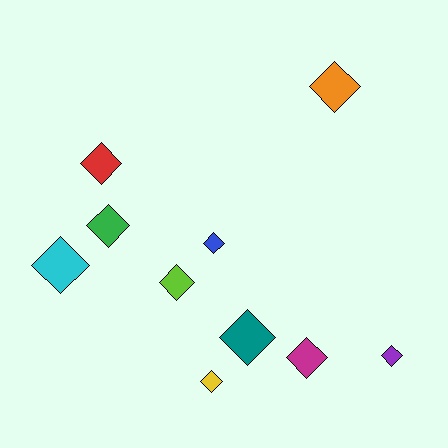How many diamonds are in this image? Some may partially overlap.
There are 10 diamonds.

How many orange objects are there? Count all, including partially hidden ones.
There is 1 orange object.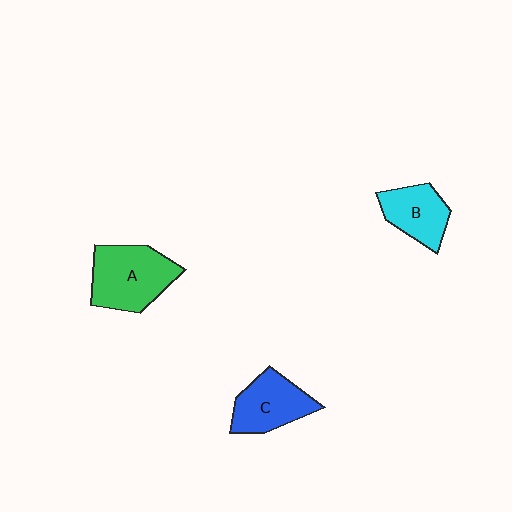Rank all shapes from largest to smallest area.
From largest to smallest: A (green), C (blue), B (cyan).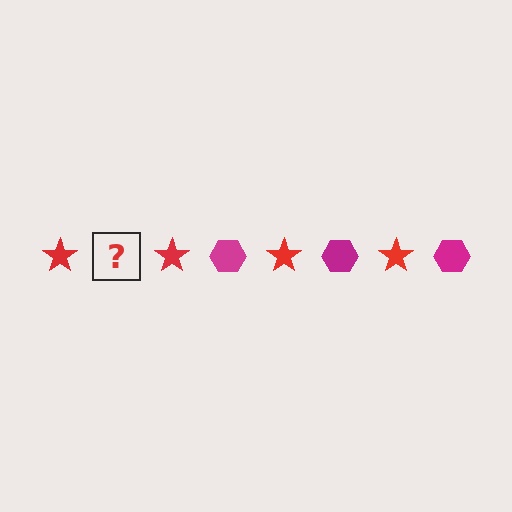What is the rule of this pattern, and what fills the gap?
The rule is that the pattern alternates between red star and magenta hexagon. The gap should be filled with a magenta hexagon.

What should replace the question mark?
The question mark should be replaced with a magenta hexagon.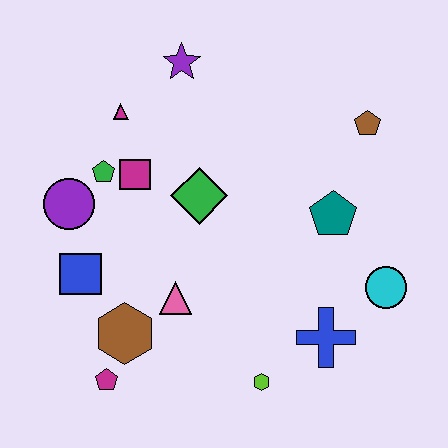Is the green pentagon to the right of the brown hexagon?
No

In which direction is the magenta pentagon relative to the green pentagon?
The magenta pentagon is below the green pentagon.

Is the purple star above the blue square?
Yes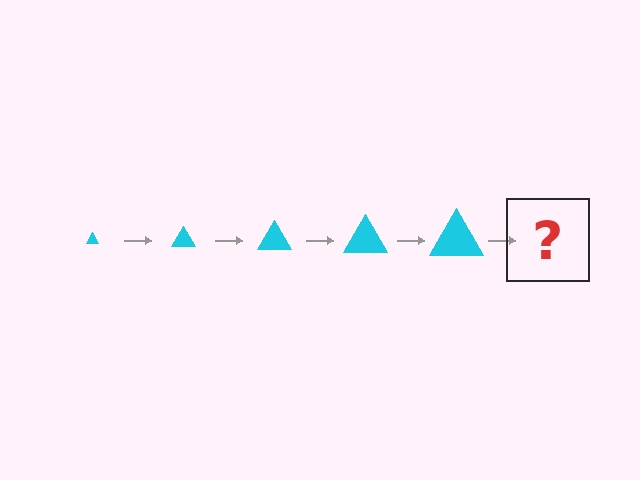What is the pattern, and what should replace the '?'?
The pattern is that the triangle gets progressively larger each step. The '?' should be a cyan triangle, larger than the previous one.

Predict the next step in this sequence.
The next step is a cyan triangle, larger than the previous one.